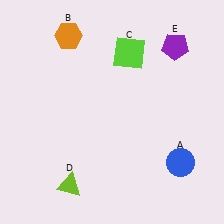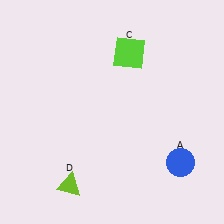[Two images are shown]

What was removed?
The purple pentagon (E), the orange hexagon (B) were removed in Image 2.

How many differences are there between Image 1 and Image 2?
There are 2 differences between the two images.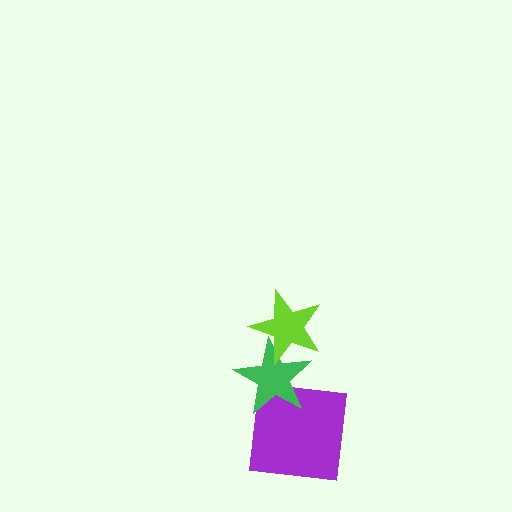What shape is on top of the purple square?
The green star is on top of the purple square.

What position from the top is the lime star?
The lime star is 1st from the top.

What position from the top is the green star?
The green star is 2nd from the top.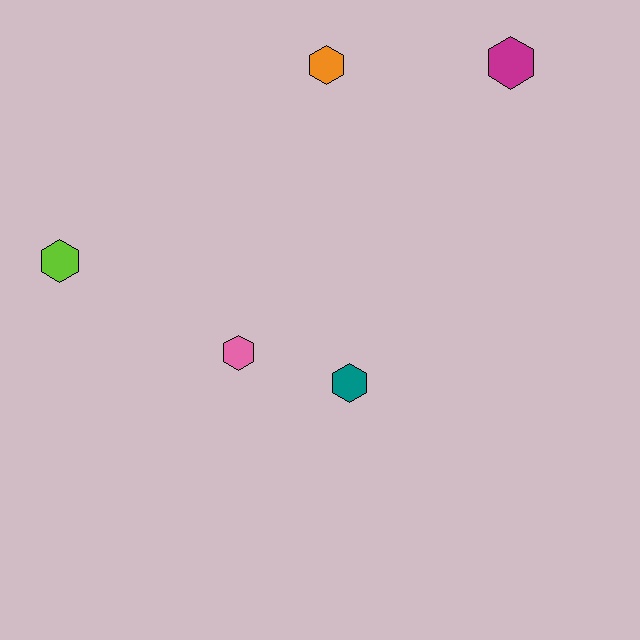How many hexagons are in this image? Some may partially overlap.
There are 5 hexagons.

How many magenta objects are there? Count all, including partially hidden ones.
There is 1 magenta object.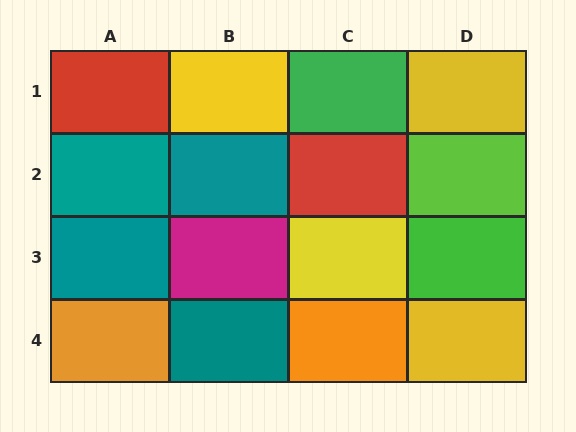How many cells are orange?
2 cells are orange.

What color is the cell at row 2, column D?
Lime.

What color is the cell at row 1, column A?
Red.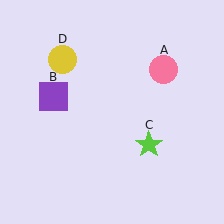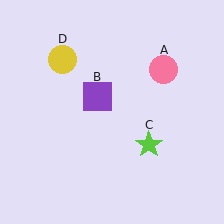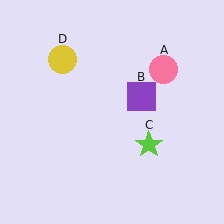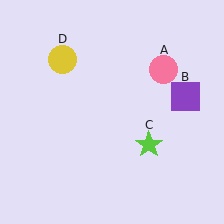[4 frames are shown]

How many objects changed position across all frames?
1 object changed position: purple square (object B).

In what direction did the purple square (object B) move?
The purple square (object B) moved right.